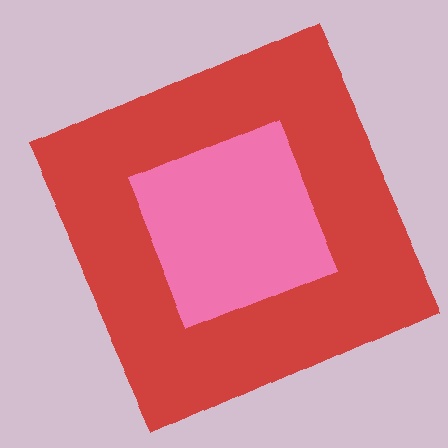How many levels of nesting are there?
2.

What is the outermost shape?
The red square.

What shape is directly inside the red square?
The pink diamond.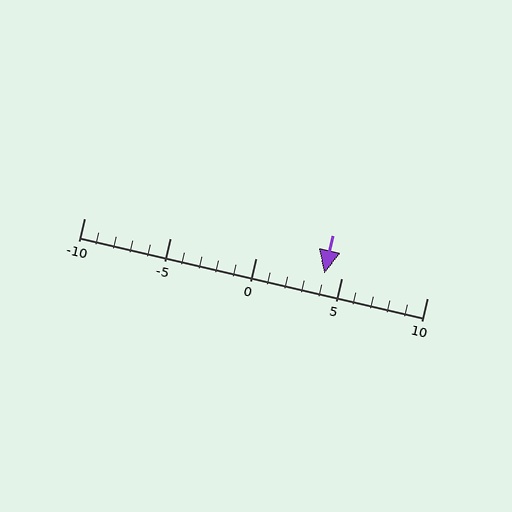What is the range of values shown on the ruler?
The ruler shows values from -10 to 10.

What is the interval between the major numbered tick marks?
The major tick marks are spaced 5 units apart.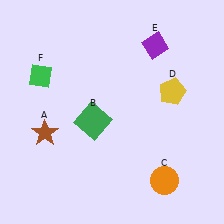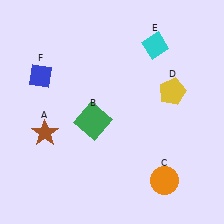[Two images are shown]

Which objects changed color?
E changed from purple to cyan. F changed from green to blue.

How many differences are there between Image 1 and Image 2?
There are 2 differences between the two images.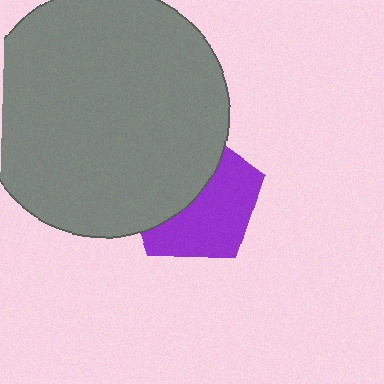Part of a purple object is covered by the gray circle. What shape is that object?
It is a pentagon.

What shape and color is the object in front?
The object in front is a gray circle.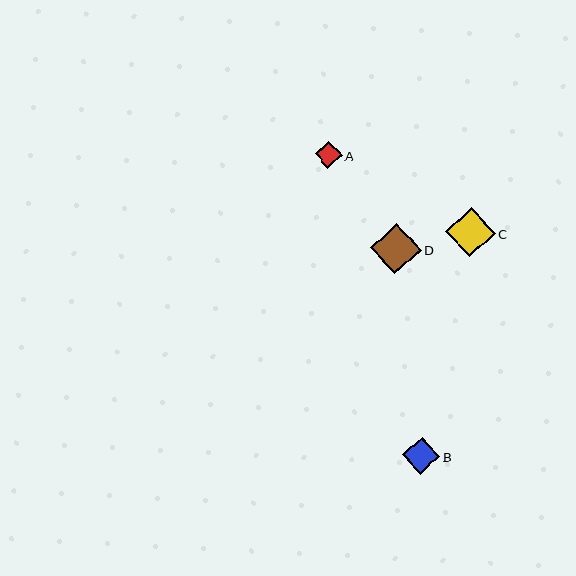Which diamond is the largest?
Diamond D is the largest with a size of approximately 50 pixels.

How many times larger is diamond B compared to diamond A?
Diamond B is approximately 1.4 times the size of diamond A.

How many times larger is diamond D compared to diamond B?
Diamond D is approximately 1.4 times the size of diamond B.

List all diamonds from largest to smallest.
From largest to smallest: D, C, B, A.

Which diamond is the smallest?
Diamond A is the smallest with a size of approximately 26 pixels.